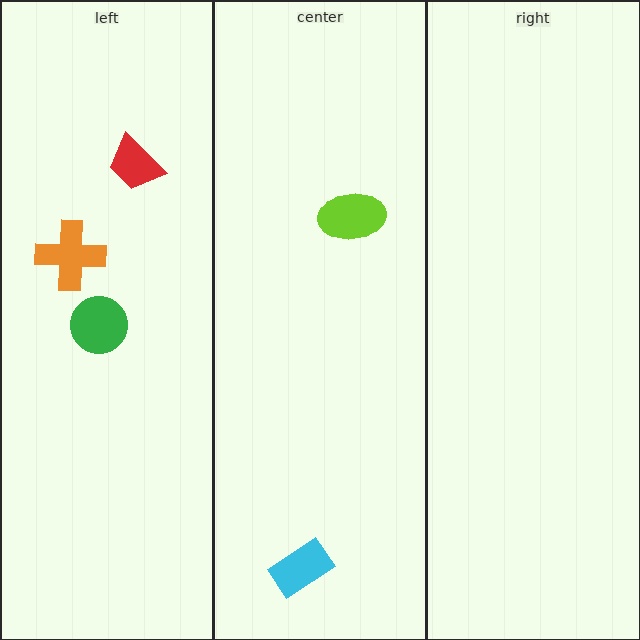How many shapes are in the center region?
2.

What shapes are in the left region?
The orange cross, the red trapezoid, the green circle.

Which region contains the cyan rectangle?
The center region.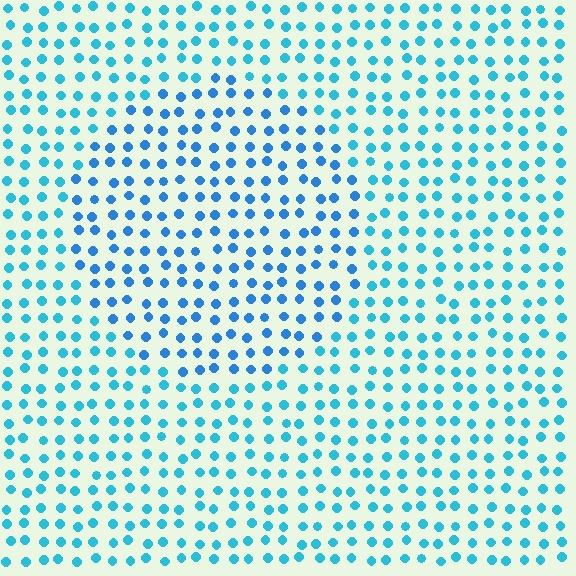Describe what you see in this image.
The image is filled with small cyan elements in a uniform arrangement. A circle-shaped region is visible where the elements are tinted to a slightly different hue, forming a subtle color boundary.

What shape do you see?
I see a circle.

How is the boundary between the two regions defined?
The boundary is defined purely by a slight shift in hue (about 21 degrees). Spacing, size, and orientation are identical on both sides.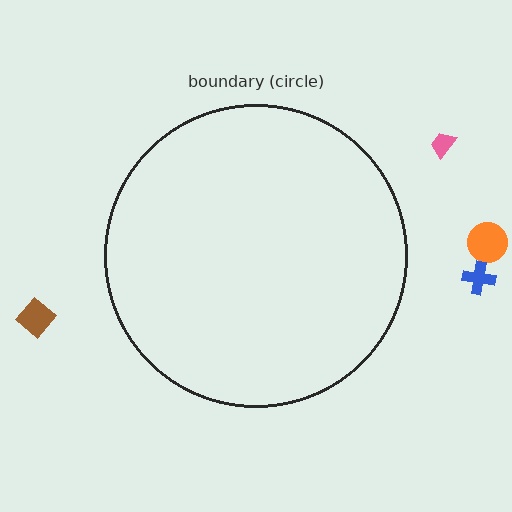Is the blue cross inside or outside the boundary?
Outside.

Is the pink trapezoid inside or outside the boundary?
Outside.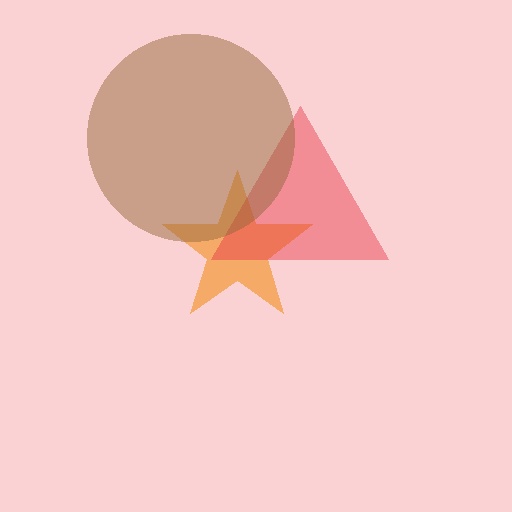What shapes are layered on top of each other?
The layered shapes are: an orange star, a red triangle, a brown circle.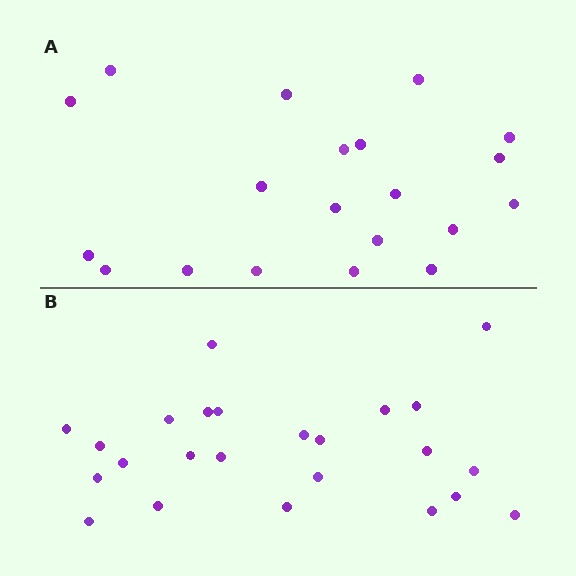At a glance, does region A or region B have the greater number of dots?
Region B (the bottom region) has more dots.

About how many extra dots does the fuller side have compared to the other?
Region B has about 4 more dots than region A.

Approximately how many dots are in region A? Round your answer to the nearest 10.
About 20 dots.